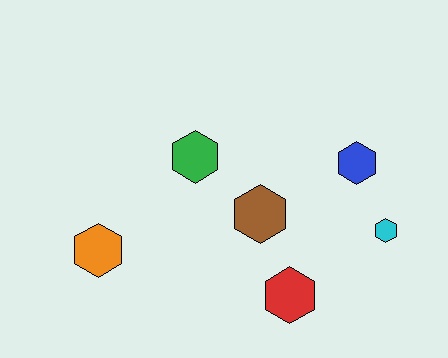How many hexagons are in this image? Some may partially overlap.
There are 6 hexagons.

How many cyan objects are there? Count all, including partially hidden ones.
There is 1 cyan object.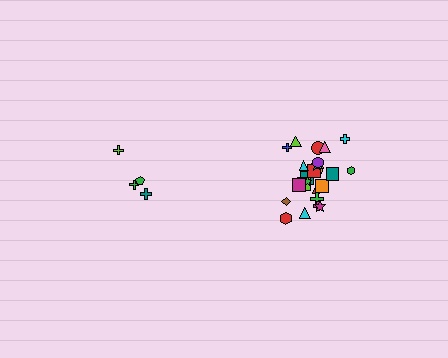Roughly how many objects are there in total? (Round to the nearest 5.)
Roughly 30 objects in total.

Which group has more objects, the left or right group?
The right group.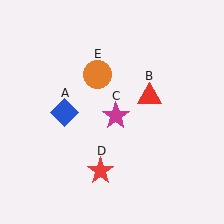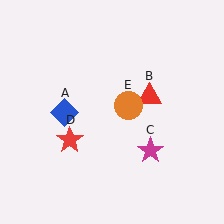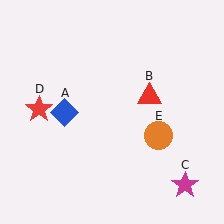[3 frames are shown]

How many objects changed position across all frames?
3 objects changed position: magenta star (object C), red star (object D), orange circle (object E).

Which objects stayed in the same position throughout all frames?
Blue diamond (object A) and red triangle (object B) remained stationary.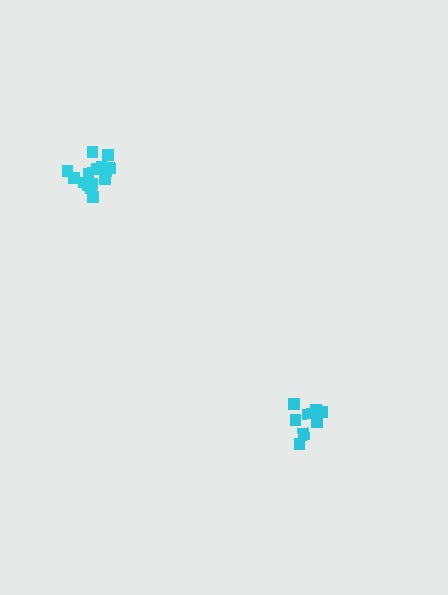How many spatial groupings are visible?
There are 2 spatial groupings.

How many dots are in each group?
Group 1: 15 dots, Group 2: 9 dots (24 total).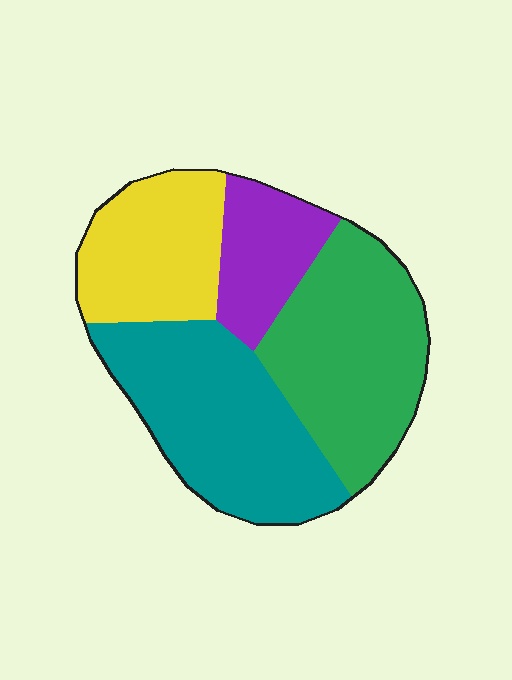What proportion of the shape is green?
Green takes up between a quarter and a half of the shape.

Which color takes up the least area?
Purple, at roughly 15%.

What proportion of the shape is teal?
Teal covers 33% of the shape.